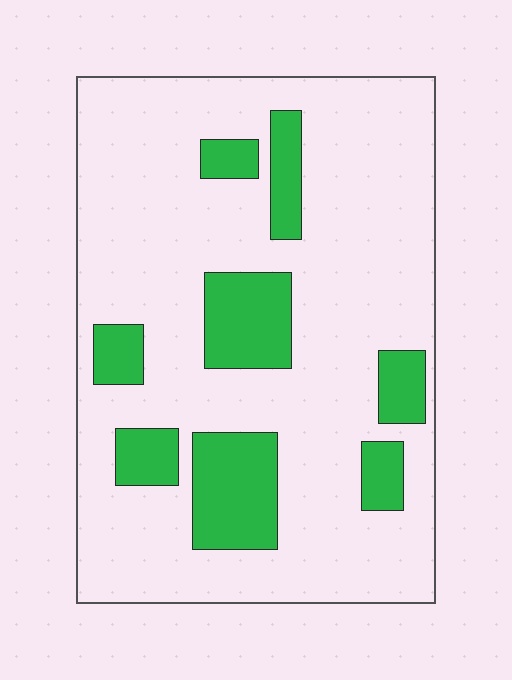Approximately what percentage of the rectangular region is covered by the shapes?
Approximately 20%.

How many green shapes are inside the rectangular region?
8.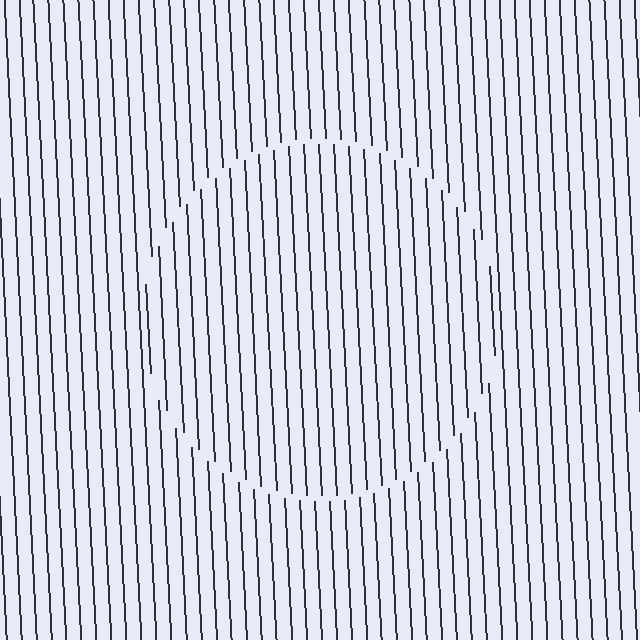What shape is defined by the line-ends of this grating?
An illusory circle. The interior of the shape contains the same grating, shifted by half a period — the contour is defined by the phase discontinuity where line-ends from the inner and outer gratings abut.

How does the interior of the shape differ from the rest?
The interior of the shape contains the same grating, shifted by half a period — the contour is defined by the phase discontinuity where line-ends from the inner and outer gratings abut.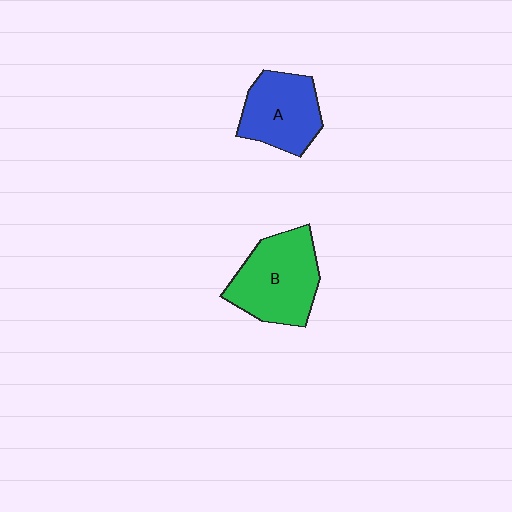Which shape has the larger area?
Shape B (green).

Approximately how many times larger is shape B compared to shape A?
Approximately 1.2 times.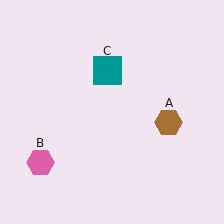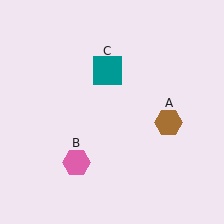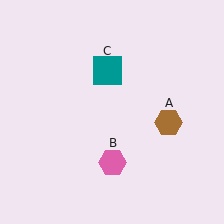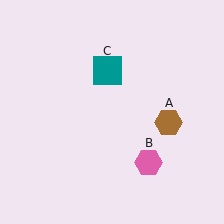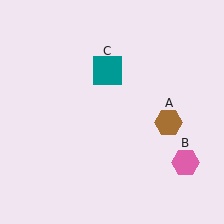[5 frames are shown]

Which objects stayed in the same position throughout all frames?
Brown hexagon (object A) and teal square (object C) remained stationary.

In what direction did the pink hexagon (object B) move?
The pink hexagon (object B) moved right.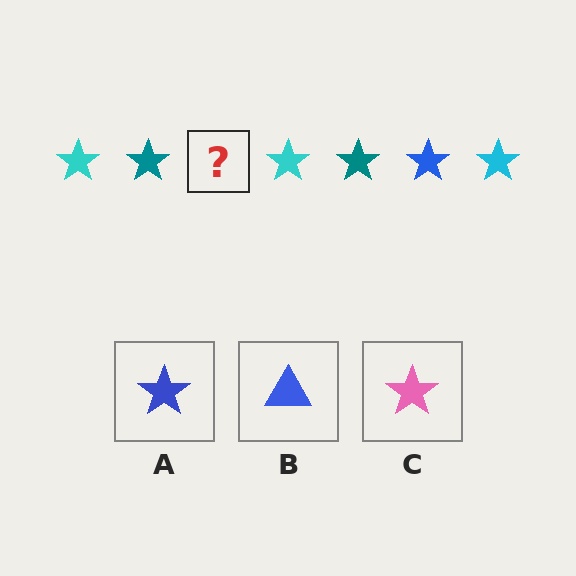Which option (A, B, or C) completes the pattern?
A.